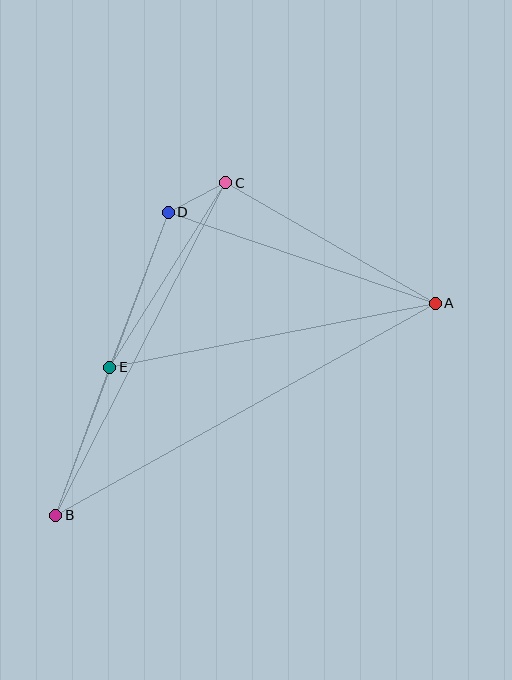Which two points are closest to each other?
Points C and D are closest to each other.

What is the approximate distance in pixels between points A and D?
The distance between A and D is approximately 282 pixels.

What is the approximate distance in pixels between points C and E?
The distance between C and E is approximately 218 pixels.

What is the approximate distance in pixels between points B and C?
The distance between B and C is approximately 374 pixels.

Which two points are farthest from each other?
Points A and B are farthest from each other.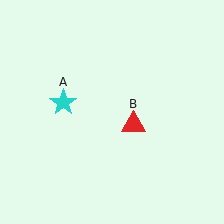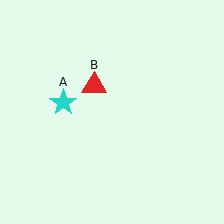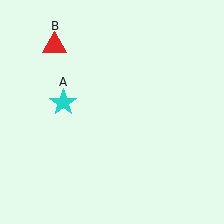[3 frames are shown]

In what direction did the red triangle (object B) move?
The red triangle (object B) moved up and to the left.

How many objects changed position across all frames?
1 object changed position: red triangle (object B).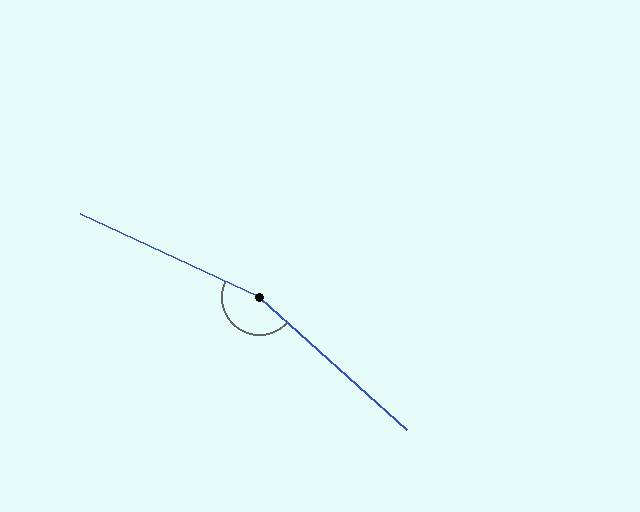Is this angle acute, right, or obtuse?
It is obtuse.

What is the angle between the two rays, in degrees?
Approximately 163 degrees.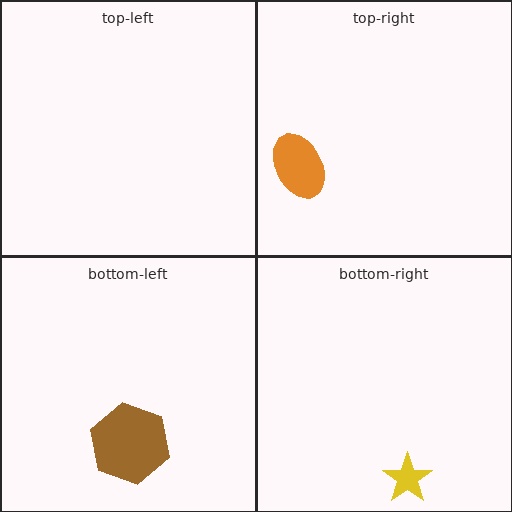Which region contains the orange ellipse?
The top-right region.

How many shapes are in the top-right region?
1.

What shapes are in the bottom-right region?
The yellow star.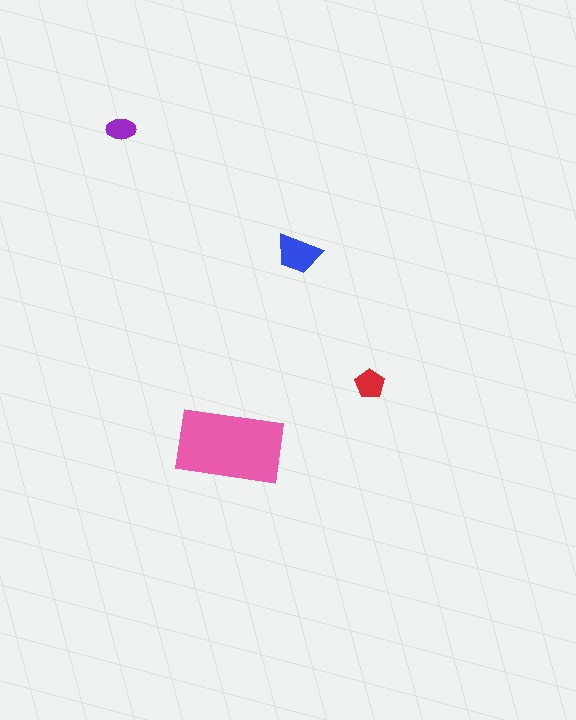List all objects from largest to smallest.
The pink rectangle, the blue trapezoid, the red pentagon, the purple ellipse.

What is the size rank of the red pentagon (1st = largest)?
3rd.